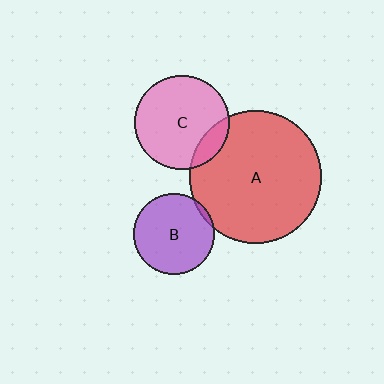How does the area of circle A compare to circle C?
Approximately 2.0 times.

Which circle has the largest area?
Circle A (red).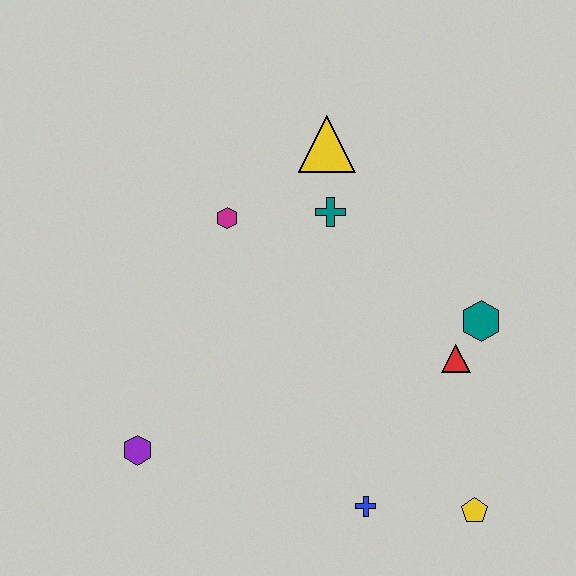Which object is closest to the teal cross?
The yellow triangle is closest to the teal cross.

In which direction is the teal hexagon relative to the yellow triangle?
The teal hexagon is below the yellow triangle.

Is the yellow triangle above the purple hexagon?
Yes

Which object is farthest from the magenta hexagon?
The yellow pentagon is farthest from the magenta hexagon.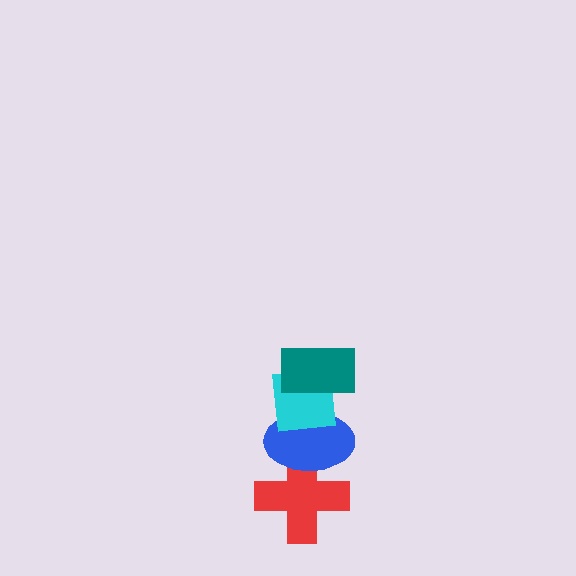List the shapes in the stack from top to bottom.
From top to bottom: the teal rectangle, the cyan square, the blue ellipse, the red cross.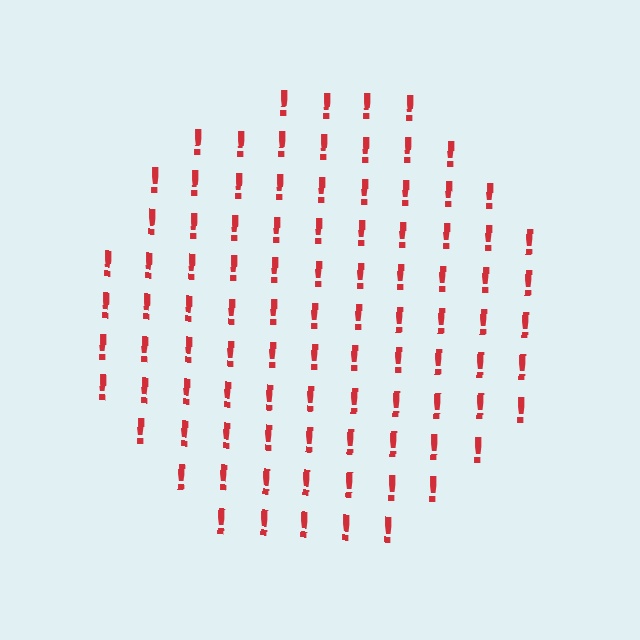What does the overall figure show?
The overall figure shows a circle.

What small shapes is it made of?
It is made of small exclamation marks.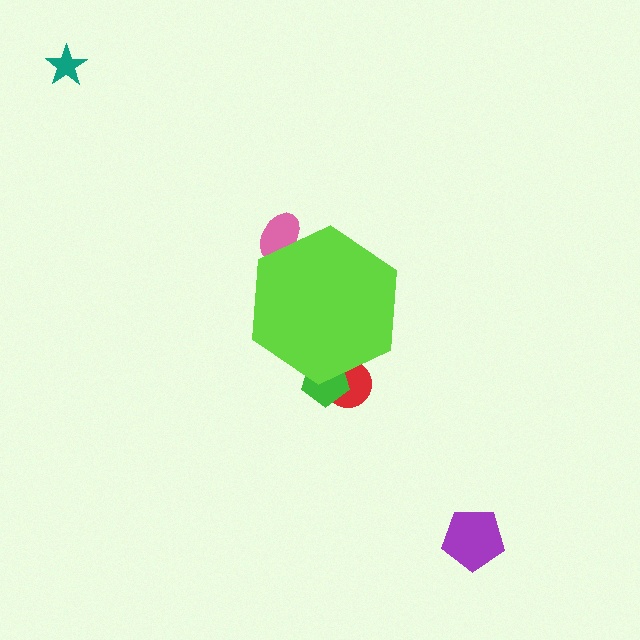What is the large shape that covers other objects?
A lime hexagon.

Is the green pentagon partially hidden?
Yes, the green pentagon is partially hidden behind the lime hexagon.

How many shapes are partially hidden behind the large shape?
3 shapes are partially hidden.